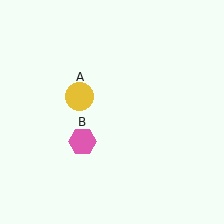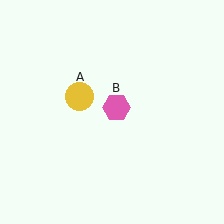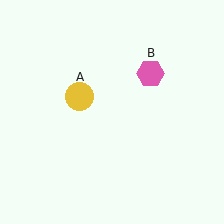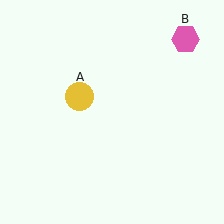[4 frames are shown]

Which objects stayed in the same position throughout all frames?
Yellow circle (object A) remained stationary.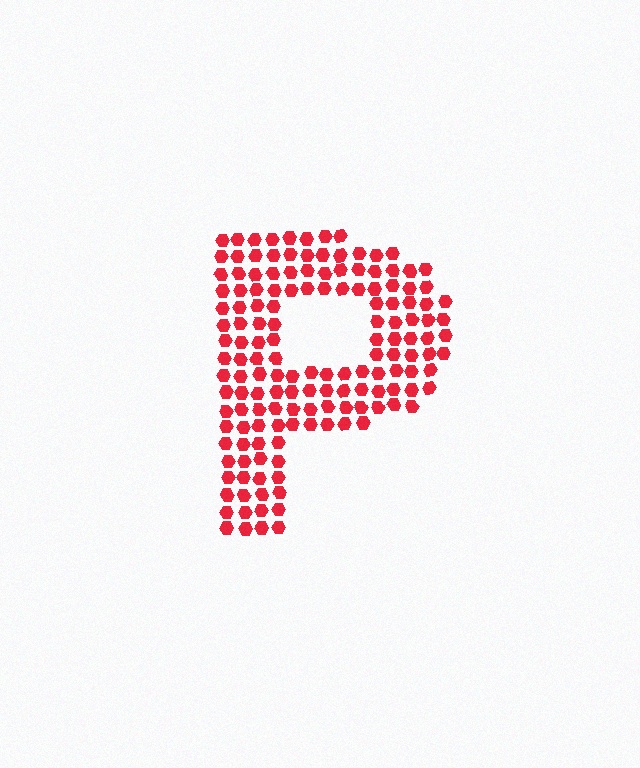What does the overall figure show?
The overall figure shows the letter P.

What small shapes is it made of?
It is made of small hexagons.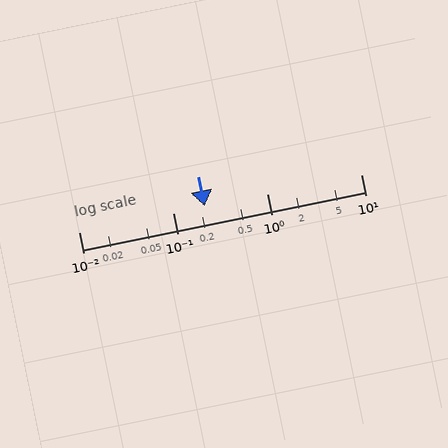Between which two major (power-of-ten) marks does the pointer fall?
The pointer is between 0.1 and 1.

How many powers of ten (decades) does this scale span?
The scale spans 3 decades, from 0.01 to 10.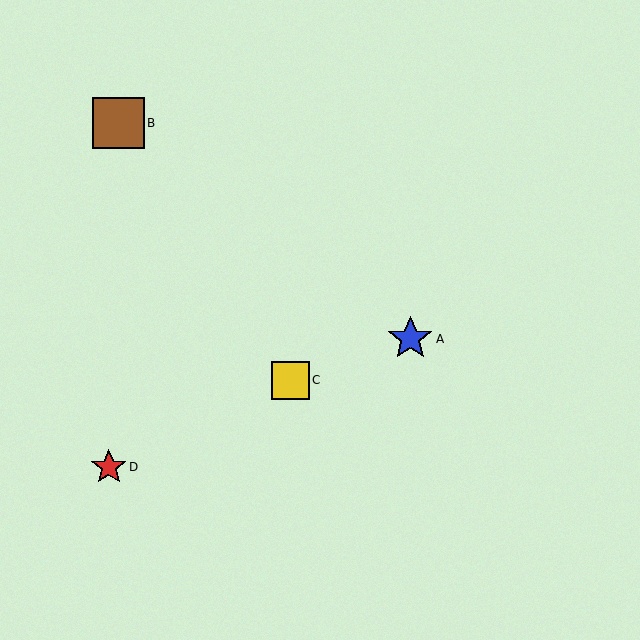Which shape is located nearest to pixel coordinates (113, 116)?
The brown square (labeled B) at (118, 123) is nearest to that location.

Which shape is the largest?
The brown square (labeled B) is the largest.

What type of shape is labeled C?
Shape C is a yellow square.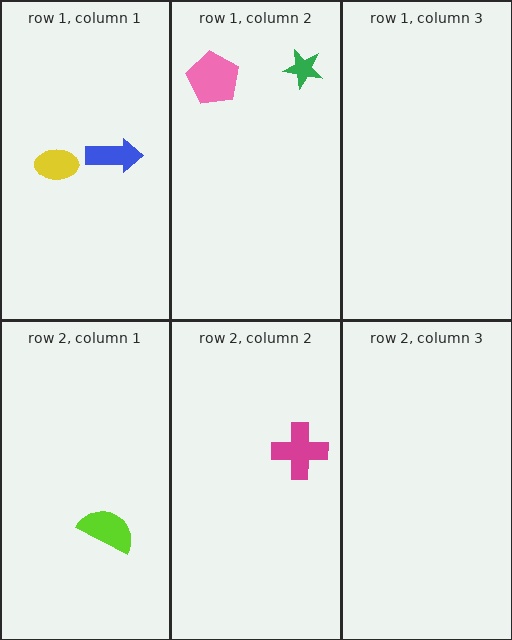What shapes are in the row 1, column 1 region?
The yellow ellipse, the blue arrow.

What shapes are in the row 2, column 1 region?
The lime semicircle.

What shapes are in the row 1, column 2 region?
The green star, the pink pentagon.